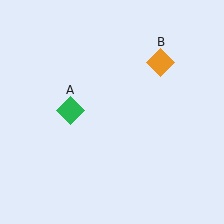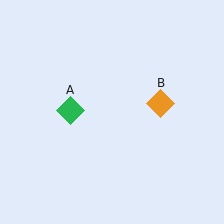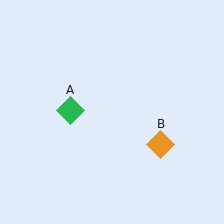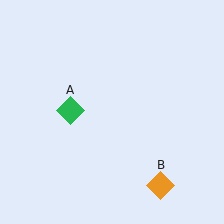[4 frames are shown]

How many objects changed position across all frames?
1 object changed position: orange diamond (object B).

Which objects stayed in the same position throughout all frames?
Green diamond (object A) remained stationary.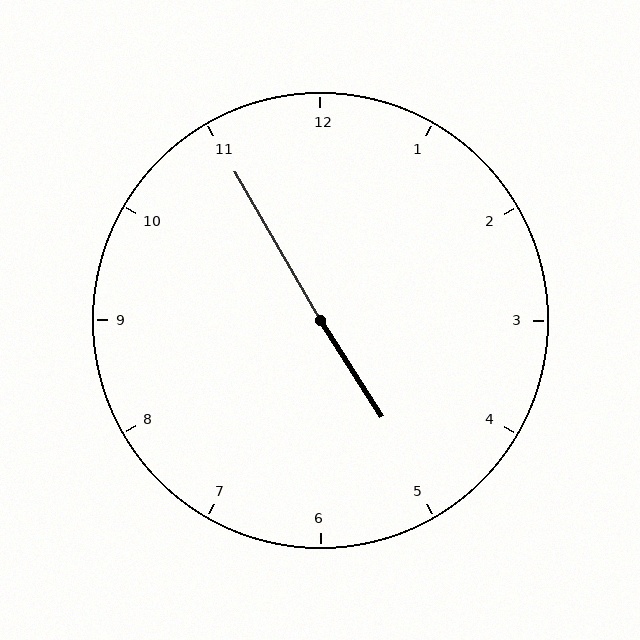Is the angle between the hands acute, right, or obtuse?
It is obtuse.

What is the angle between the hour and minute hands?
Approximately 178 degrees.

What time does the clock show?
4:55.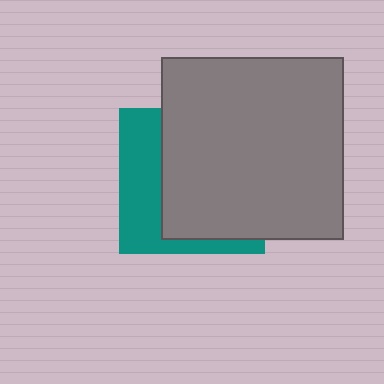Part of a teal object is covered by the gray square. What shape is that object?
It is a square.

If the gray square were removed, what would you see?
You would see the complete teal square.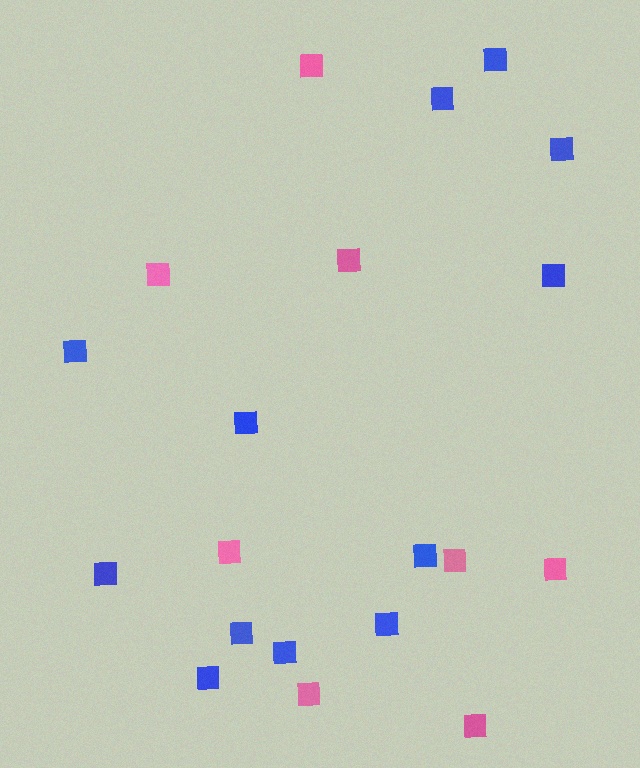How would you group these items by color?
There are 2 groups: one group of blue squares (12) and one group of pink squares (8).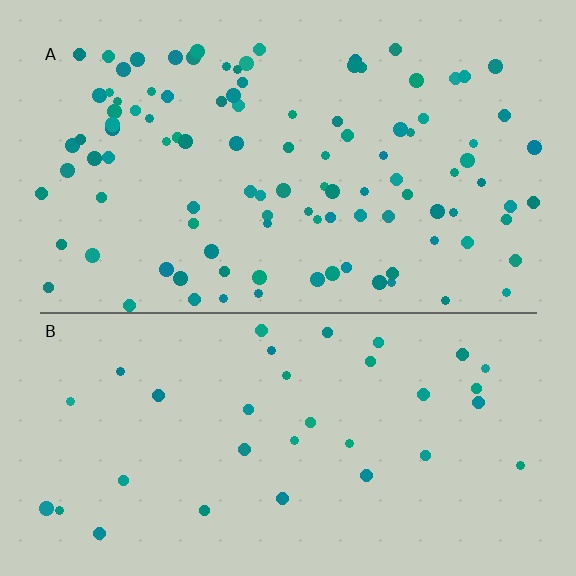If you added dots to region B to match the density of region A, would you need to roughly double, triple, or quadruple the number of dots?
Approximately triple.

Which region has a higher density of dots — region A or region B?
A (the top).